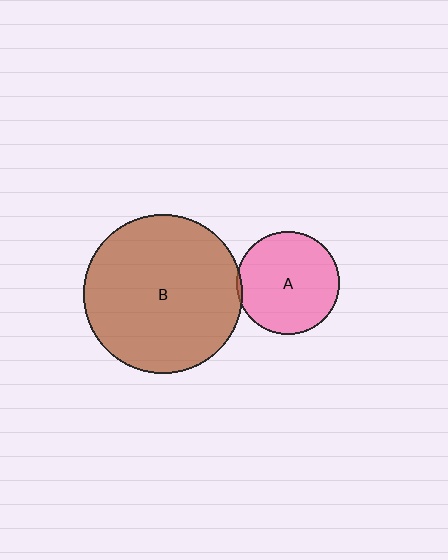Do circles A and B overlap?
Yes.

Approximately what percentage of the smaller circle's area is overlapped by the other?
Approximately 5%.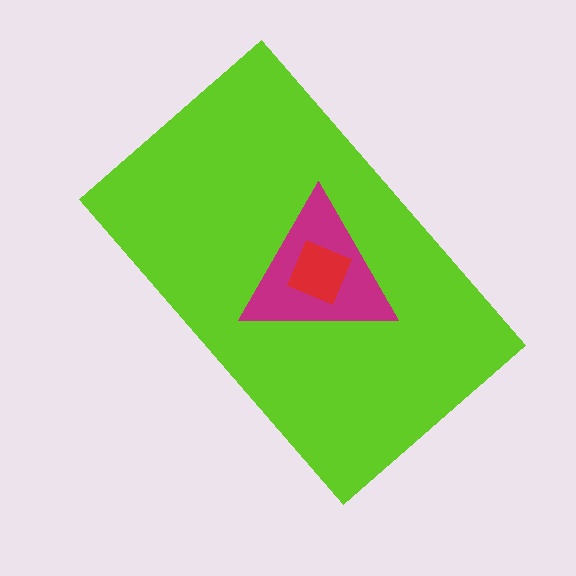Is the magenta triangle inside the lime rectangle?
Yes.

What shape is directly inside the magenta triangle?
The red diamond.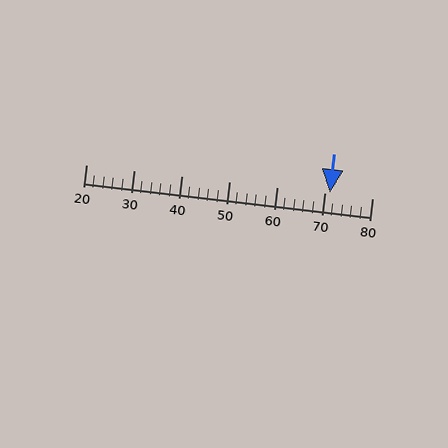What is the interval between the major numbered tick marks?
The major tick marks are spaced 10 units apart.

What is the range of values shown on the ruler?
The ruler shows values from 20 to 80.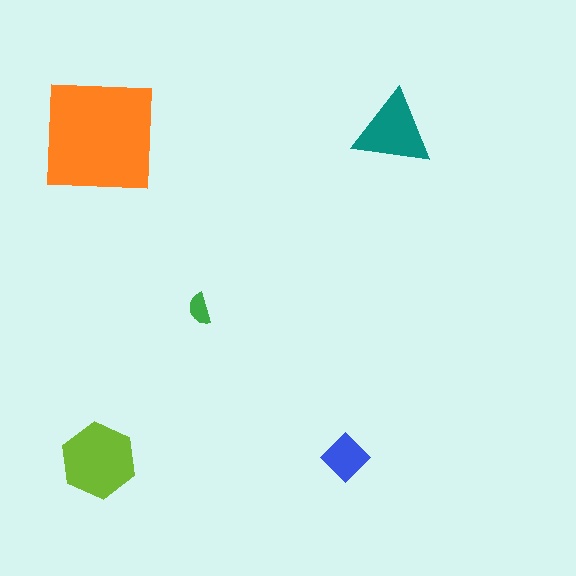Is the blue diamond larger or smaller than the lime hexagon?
Smaller.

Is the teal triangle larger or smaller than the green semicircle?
Larger.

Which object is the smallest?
The green semicircle.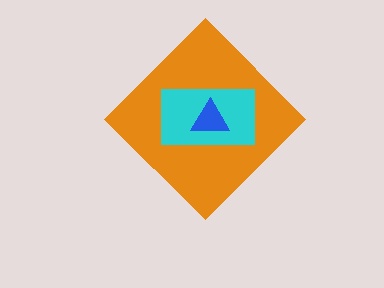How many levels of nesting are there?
3.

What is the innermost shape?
The blue triangle.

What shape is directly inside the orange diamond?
The cyan rectangle.